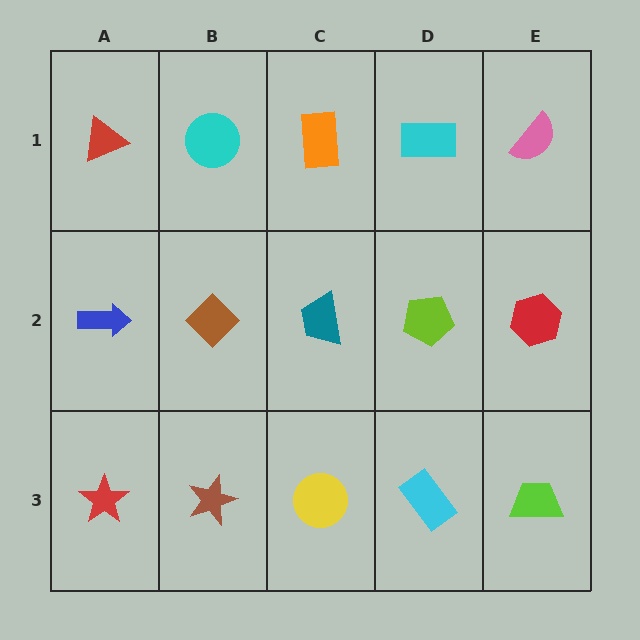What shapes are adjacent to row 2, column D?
A cyan rectangle (row 1, column D), a cyan rectangle (row 3, column D), a teal trapezoid (row 2, column C), a red hexagon (row 2, column E).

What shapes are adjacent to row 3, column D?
A lime pentagon (row 2, column D), a yellow circle (row 3, column C), a lime trapezoid (row 3, column E).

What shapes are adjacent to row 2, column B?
A cyan circle (row 1, column B), a brown star (row 3, column B), a blue arrow (row 2, column A), a teal trapezoid (row 2, column C).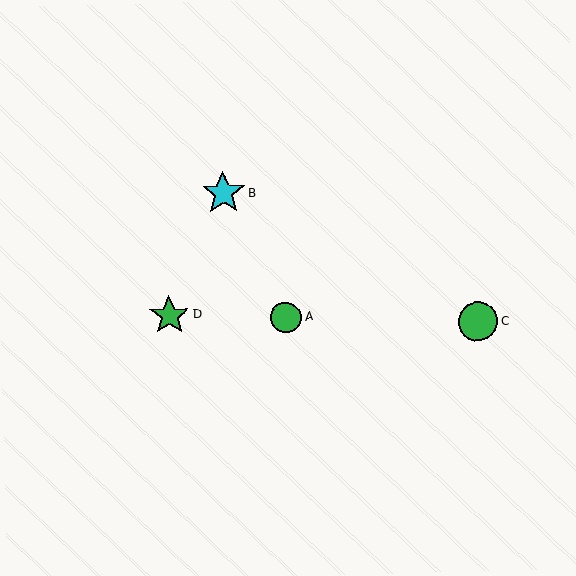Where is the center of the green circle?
The center of the green circle is at (478, 322).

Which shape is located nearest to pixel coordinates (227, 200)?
The cyan star (labeled B) at (223, 193) is nearest to that location.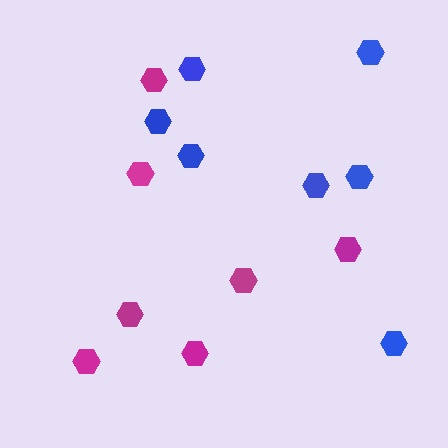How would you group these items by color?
There are 2 groups: one group of magenta hexagons (7) and one group of blue hexagons (7).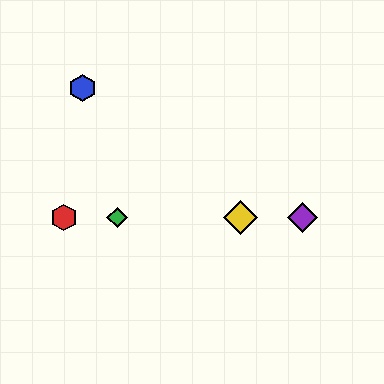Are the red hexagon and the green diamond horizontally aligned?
Yes, both are at y≈217.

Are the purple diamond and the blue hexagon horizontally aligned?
No, the purple diamond is at y≈217 and the blue hexagon is at y≈88.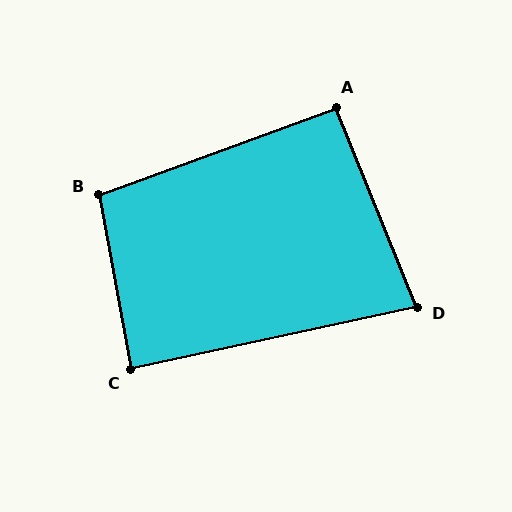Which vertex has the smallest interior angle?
D, at approximately 80 degrees.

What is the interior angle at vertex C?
Approximately 88 degrees (approximately right).